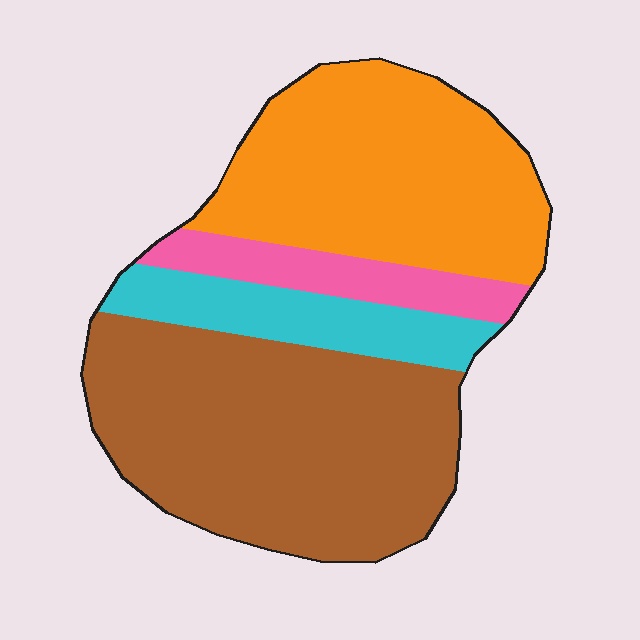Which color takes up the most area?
Brown, at roughly 45%.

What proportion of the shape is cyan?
Cyan covers 13% of the shape.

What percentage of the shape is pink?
Pink takes up about one tenth (1/10) of the shape.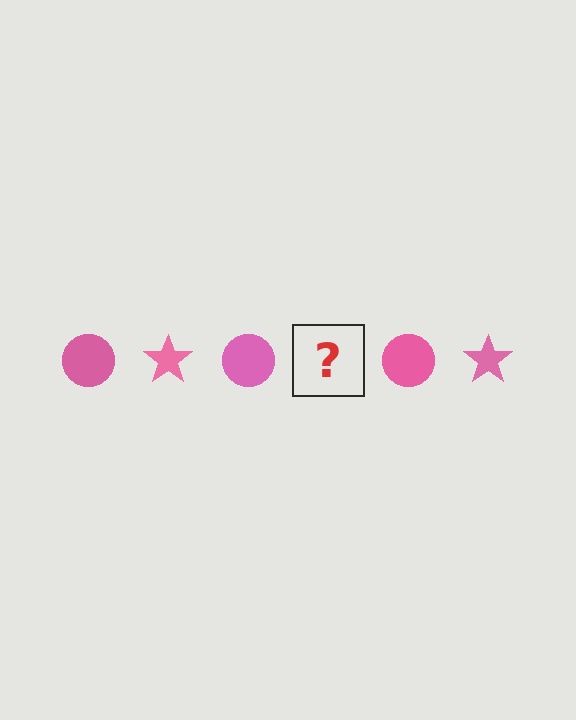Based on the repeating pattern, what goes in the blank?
The blank should be a pink star.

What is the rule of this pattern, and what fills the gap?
The rule is that the pattern cycles through circle, star shapes in pink. The gap should be filled with a pink star.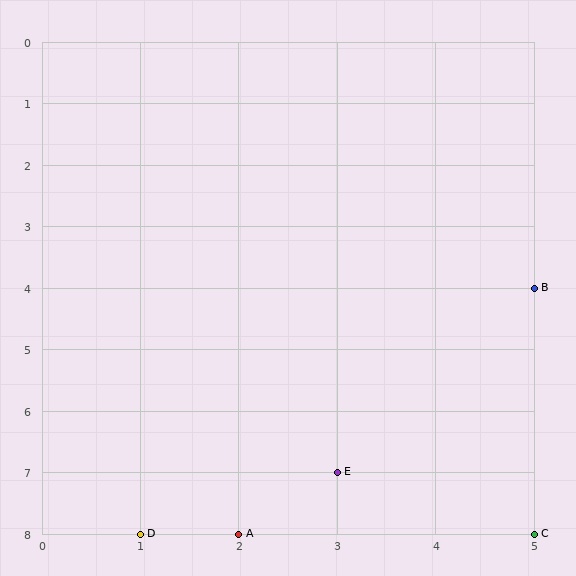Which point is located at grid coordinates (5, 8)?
Point C is at (5, 8).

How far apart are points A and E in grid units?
Points A and E are 1 column and 1 row apart (about 1.4 grid units diagonally).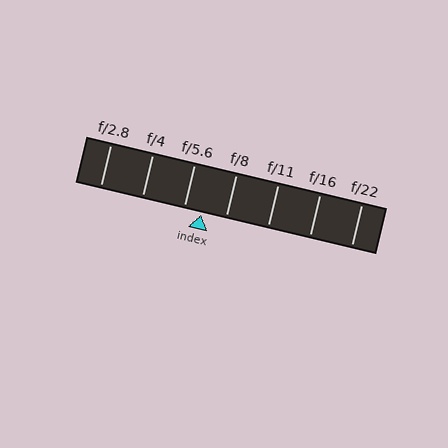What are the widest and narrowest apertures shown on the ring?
The widest aperture shown is f/2.8 and the narrowest is f/22.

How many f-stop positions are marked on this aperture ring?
There are 7 f-stop positions marked.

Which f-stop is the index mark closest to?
The index mark is closest to f/5.6.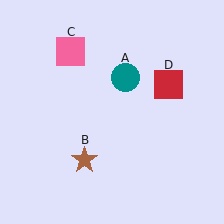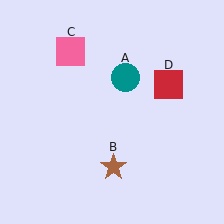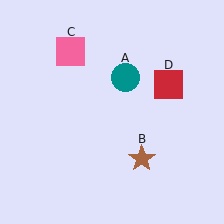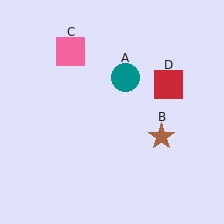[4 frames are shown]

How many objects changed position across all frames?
1 object changed position: brown star (object B).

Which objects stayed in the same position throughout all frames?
Teal circle (object A) and pink square (object C) and red square (object D) remained stationary.